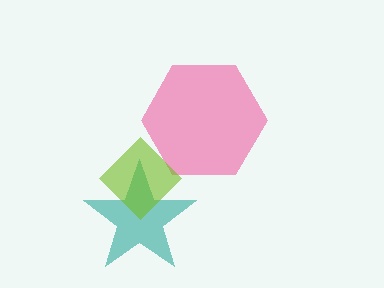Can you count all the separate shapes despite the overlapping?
Yes, there are 3 separate shapes.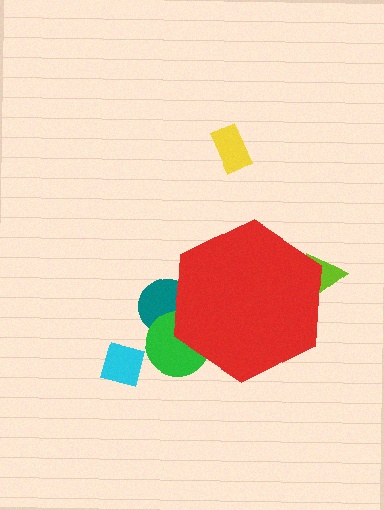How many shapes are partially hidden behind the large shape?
3 shapes are partially hidden.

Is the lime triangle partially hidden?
Yes, the lime triangle is partially hidden behind the red hexagon.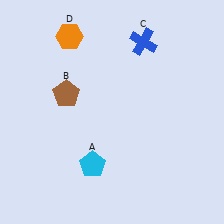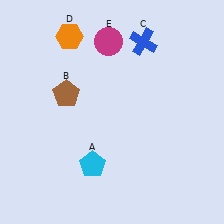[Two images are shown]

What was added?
A magenta circle (E) was added in Image 2.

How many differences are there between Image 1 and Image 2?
There is 1 difference between the two images.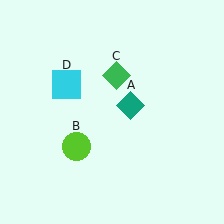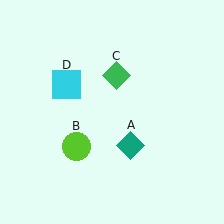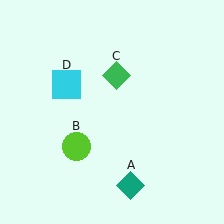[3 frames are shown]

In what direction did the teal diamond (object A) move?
The teal diamond (object A) moved down.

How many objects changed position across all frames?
1 object changed position: teal diamond (object A).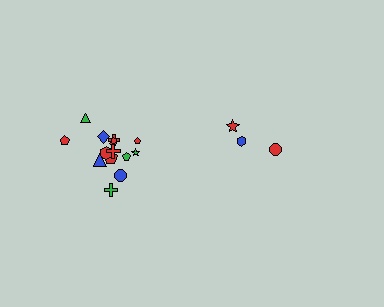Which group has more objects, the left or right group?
The left group.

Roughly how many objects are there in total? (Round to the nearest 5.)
Roughly 20 objects in total.